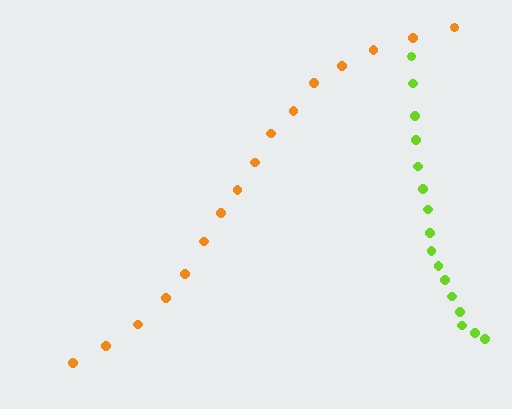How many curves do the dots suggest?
There are 2 distinct paths.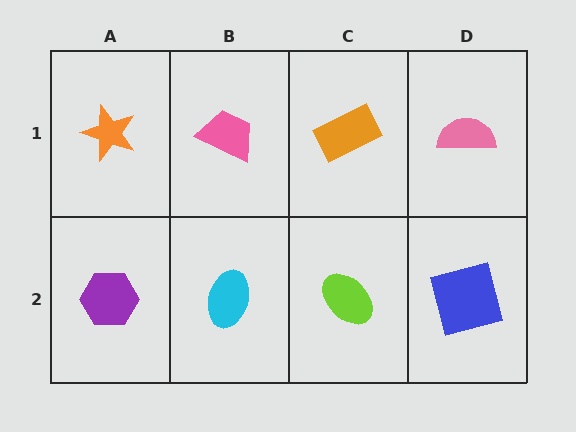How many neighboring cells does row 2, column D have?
2.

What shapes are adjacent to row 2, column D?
A pink semicircle (row 1, column D), a lime ellipse (row 2, column C).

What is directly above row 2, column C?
An orange rectangle.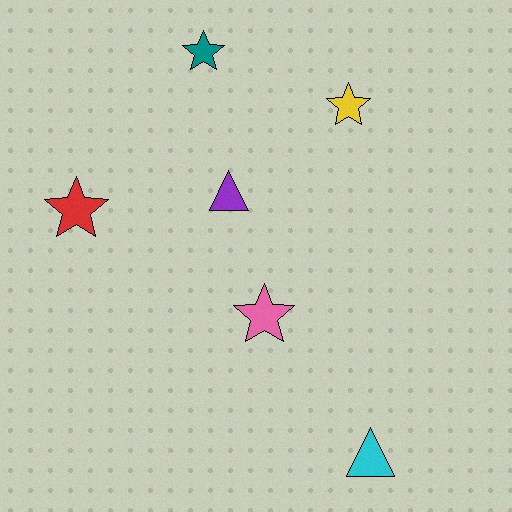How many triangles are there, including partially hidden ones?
There are 2 triangles.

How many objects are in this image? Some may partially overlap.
There are 6 objects.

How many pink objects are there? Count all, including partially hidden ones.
There is 1 pink object.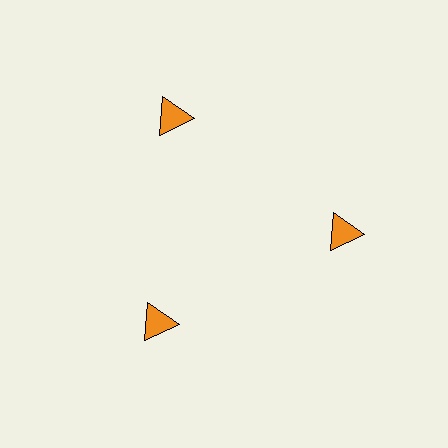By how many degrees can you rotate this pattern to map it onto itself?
The pattern maps onto itself every 120 degrees of rotation.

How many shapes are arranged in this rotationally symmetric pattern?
There are 3 shapes, arranged in 3 groups of 1.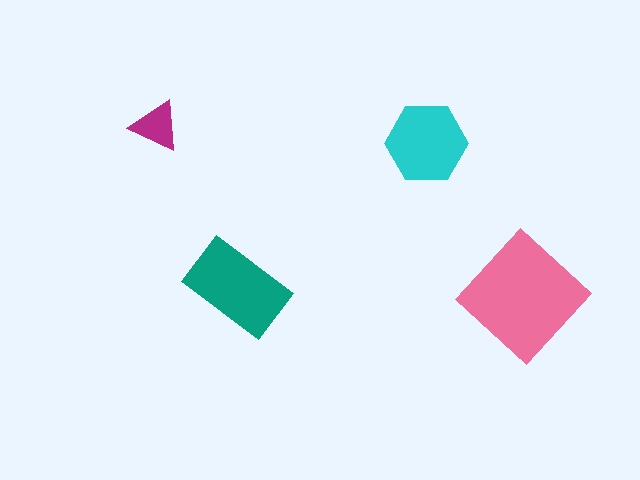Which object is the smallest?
The magenta triangle.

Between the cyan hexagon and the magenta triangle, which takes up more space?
The cyan hexagon.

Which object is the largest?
The pink diamond.